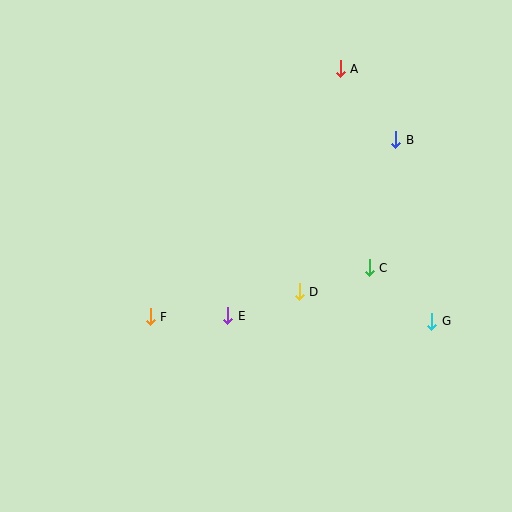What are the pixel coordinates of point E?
Point E is at (228, 316).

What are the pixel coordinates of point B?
Point B is at (396, 140).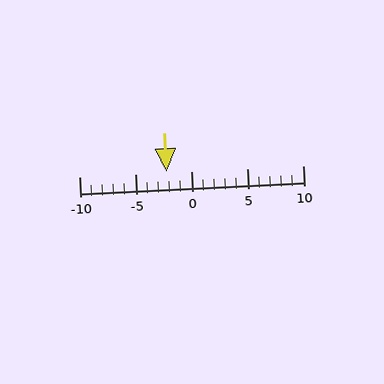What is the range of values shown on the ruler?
The ruler shows values from -10 to 10.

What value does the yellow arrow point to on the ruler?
The yellow arrow points to approximately -2.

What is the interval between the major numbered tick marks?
The major tick marks are spaced 5 units apart.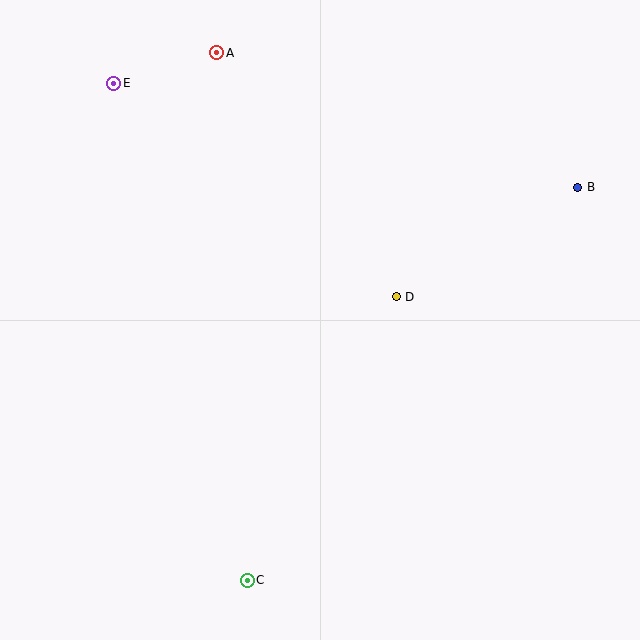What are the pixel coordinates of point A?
Point A is at (216, 53).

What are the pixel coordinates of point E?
Point E is at (114, 83).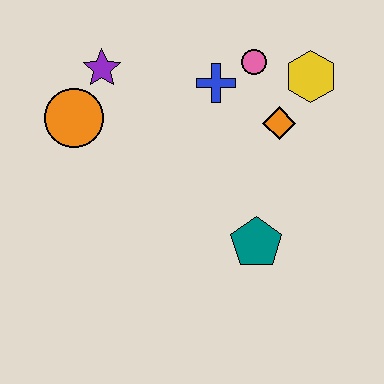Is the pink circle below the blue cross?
No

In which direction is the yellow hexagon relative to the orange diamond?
The yellow hexagon is above the orange diamond.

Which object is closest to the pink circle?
The blue cross is closest to the pink circle.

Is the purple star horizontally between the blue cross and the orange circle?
Yes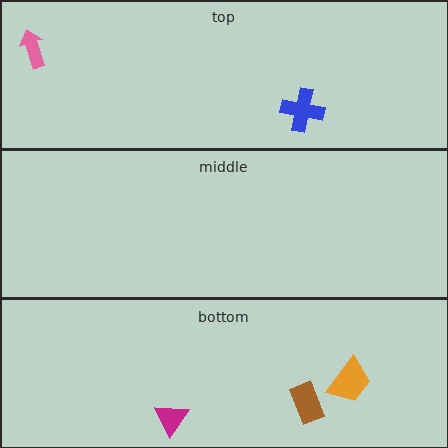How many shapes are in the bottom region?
3.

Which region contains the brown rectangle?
The bottom region.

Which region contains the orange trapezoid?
The bottom region.